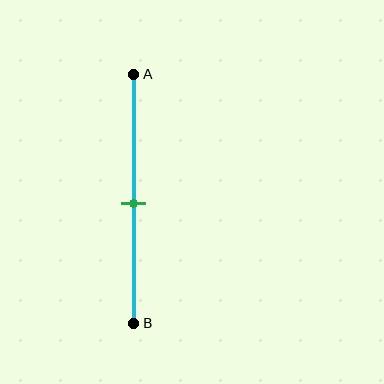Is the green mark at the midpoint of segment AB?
Yes, the mark is approximately at the midpoint.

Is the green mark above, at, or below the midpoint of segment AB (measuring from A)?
The green mark is approximately at the midpoint of segment AB.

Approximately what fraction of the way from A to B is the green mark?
The green mark is approximately 50% of the way from A to B.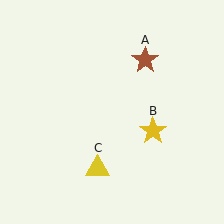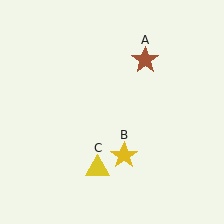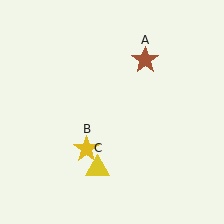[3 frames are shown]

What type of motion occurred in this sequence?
The yellow star (object B) rotated clockwise around the center of the scene.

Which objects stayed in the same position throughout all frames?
Brown star (object A) and yellow triangle (object C) remained stationary.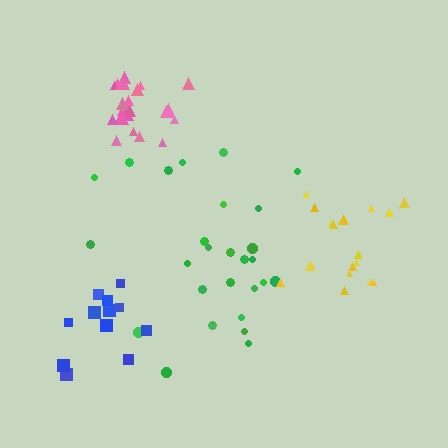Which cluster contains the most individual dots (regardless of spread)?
Green (27).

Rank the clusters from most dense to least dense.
pink, yellow, blue, green.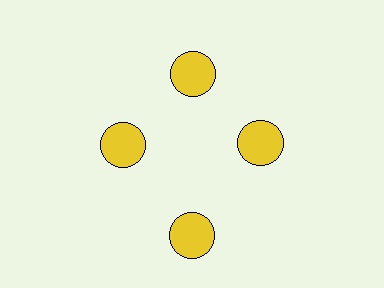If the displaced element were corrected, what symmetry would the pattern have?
It would have 4-fold rotational symmetry — the pattern would map onto itself every 90 degrees.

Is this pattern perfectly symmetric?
No. The 4 yellow circles are arranged in a ring, but one element near the 6 o'clock position is pushed outward from the center, breaking the 4-fold rotational symmetry.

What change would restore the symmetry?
The symmetry would be restored by moving it inward, back onto the ring so that all 4 circles sit at equal angles and equal distance from the center.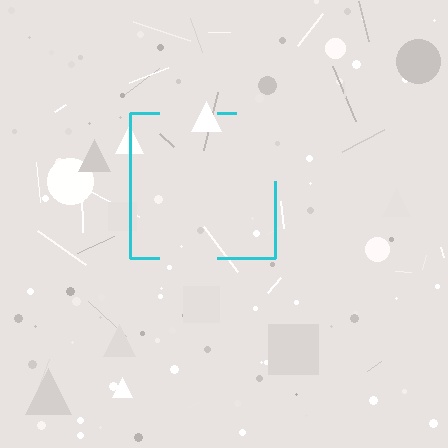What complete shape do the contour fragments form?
The contour fragments form a square.